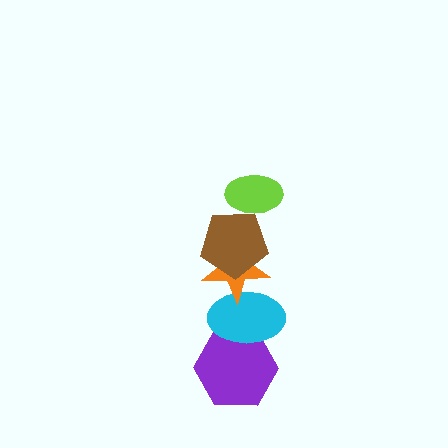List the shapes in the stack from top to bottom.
From top to bottom: the lime ellipse, the brown pentagon, the orange star, the cyan ellipse, the purple hexagon.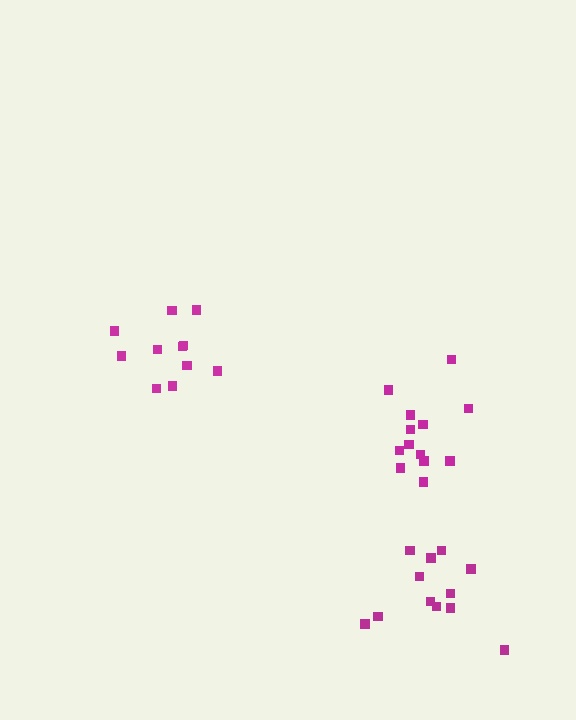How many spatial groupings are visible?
There are 3 spatial groupings.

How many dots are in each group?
Group 1: 12 dots, Group 2: 13 dots, Group 3: 11 dots (36 total).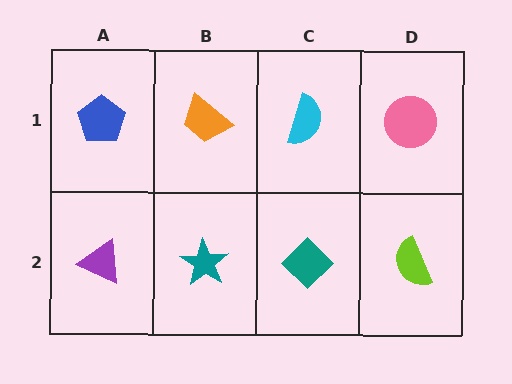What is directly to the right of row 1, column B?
A cyan semicircle.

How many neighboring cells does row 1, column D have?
2.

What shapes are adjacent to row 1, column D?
A lime semicircle (row 2, column D), a cyan semicircle (row 1, column C).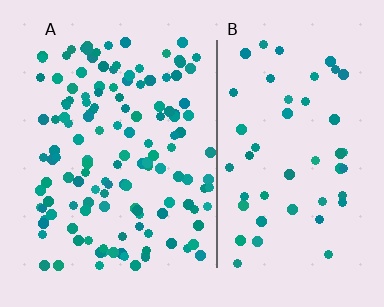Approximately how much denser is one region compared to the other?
Approximately 2.8× — region A over region B.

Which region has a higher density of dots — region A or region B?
A (the left).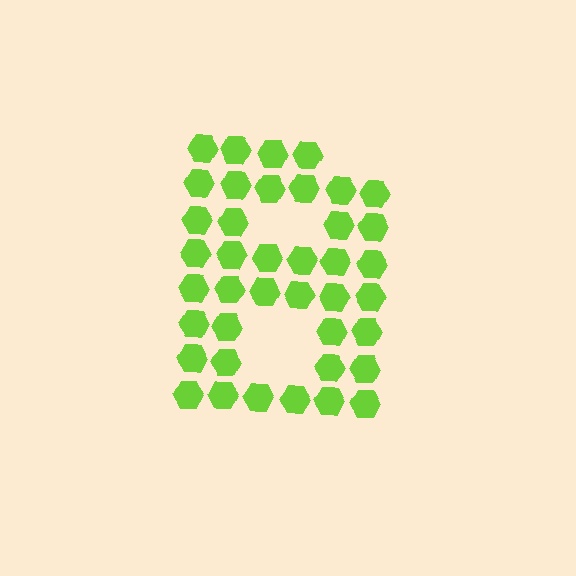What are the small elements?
The small elements are hexagons.